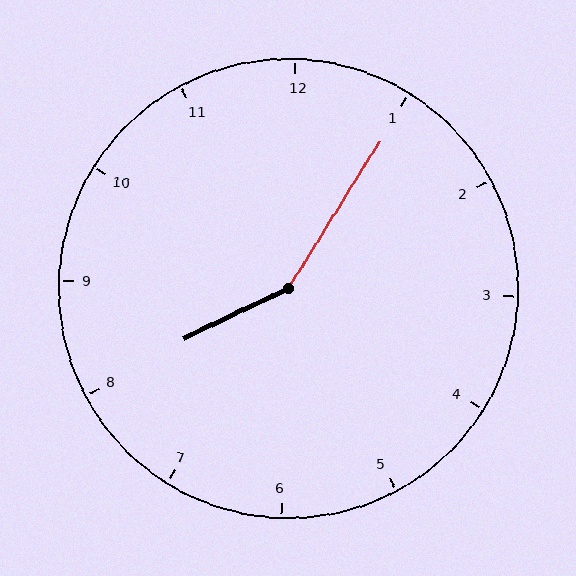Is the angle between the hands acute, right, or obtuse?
It is obtuse.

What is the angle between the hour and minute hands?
Approximately 148 degrees.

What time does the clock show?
8:05.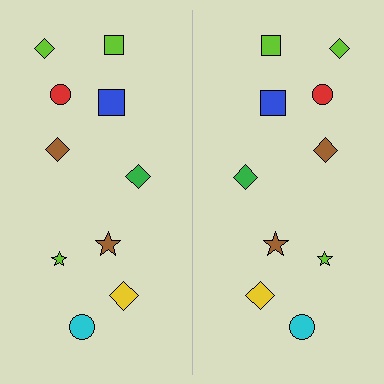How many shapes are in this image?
There are 20 shapes in this image.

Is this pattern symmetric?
Yes, this pattern has bilateral (reflection) symmetry.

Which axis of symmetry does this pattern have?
The pattern has a vertical axis of symmetry running through the center of the image.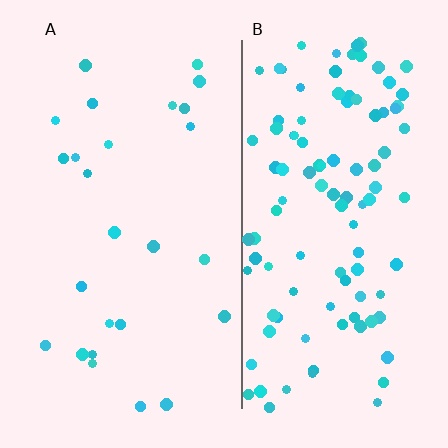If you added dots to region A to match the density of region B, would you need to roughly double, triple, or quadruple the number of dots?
Approximately quadruple.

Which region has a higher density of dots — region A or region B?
B (the right).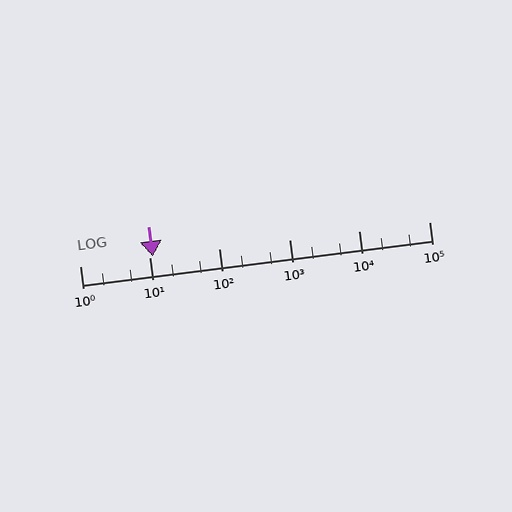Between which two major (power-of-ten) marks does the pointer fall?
The pointer is between 10 and 100.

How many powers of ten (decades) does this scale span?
The scale spans 5 decades, from 1 to 100000.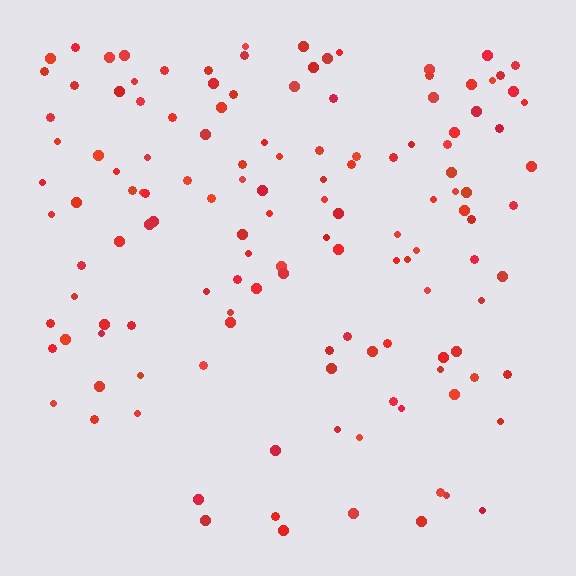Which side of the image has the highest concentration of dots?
The top.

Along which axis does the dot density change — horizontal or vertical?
Vertical.